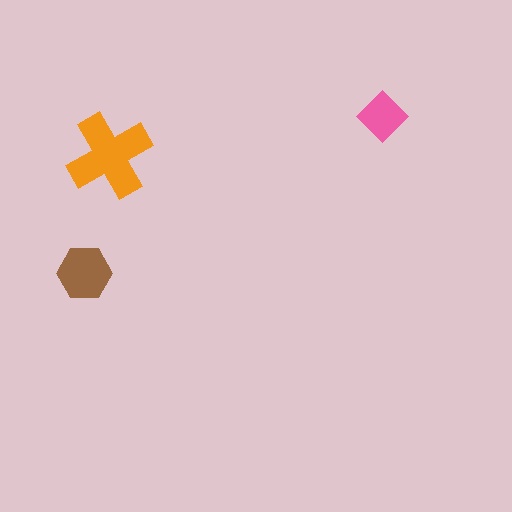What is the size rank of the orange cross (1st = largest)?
1st.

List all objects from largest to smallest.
The orange cross, the brown hexagon, the pink diamond.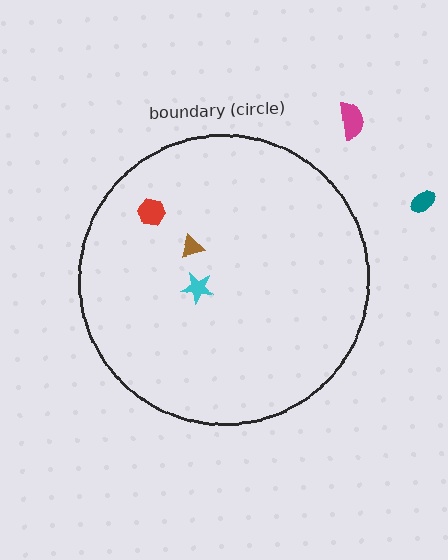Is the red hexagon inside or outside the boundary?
Inside.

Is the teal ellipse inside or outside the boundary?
Outside.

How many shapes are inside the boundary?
3 inside, 2 outside.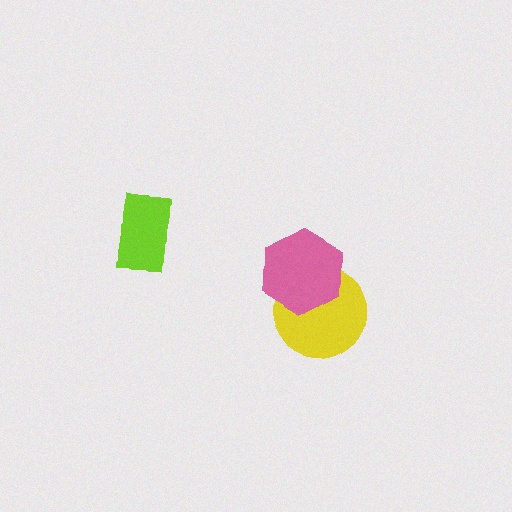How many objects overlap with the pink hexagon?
1 object overlaps with the pink hexagon.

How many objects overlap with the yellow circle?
1 object overlaps with the yellow circle.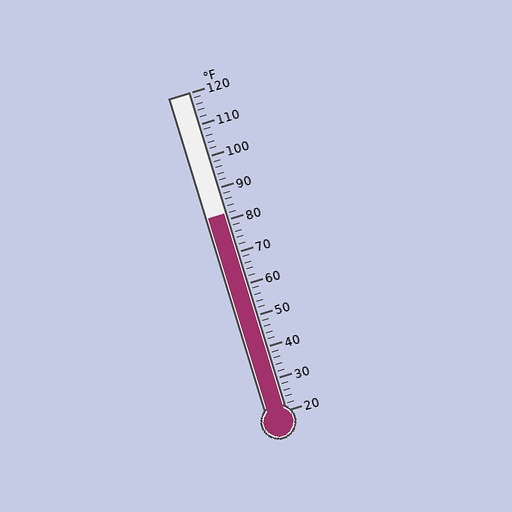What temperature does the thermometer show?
The thermometer shows approximately 82°F.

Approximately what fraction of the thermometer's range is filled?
The thermometer is filled to approximately 60% of its range.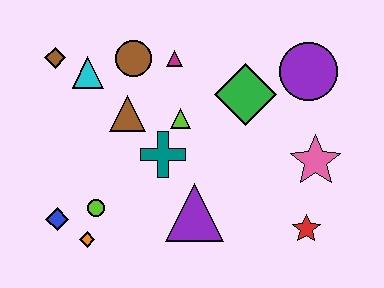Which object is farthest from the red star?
The brown diamond is farthest from the red star.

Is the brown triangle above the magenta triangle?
No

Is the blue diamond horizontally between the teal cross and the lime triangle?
No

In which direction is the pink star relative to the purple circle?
The pink star is below the purple circle.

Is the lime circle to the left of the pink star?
Yes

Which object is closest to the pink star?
The red star is closest to the pink star.